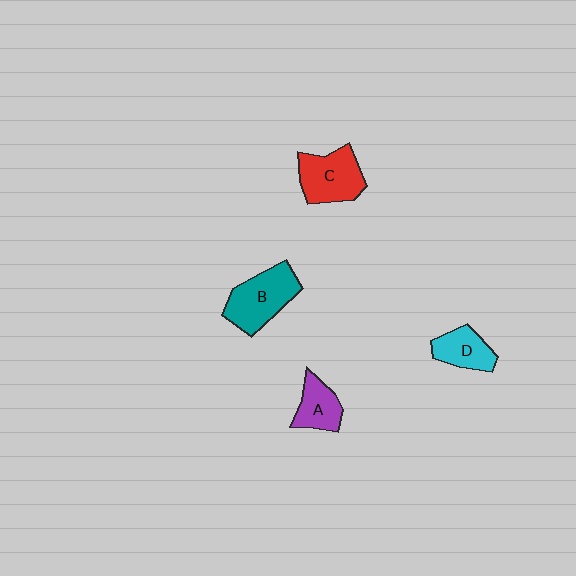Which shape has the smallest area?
Shape A (purple).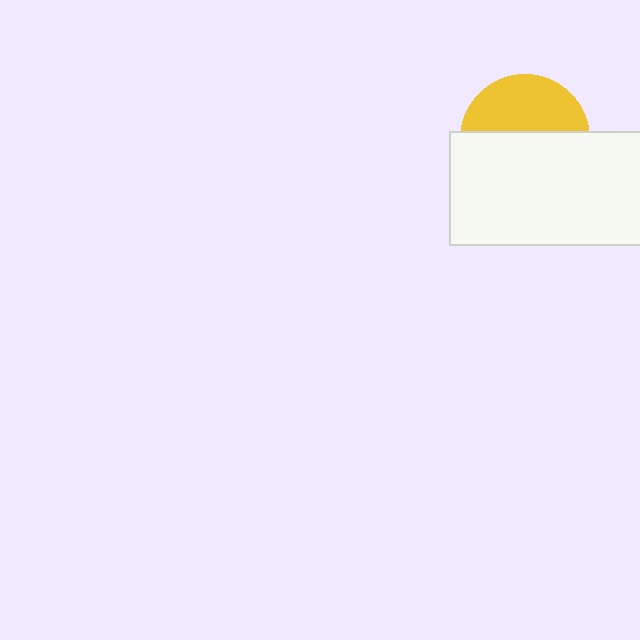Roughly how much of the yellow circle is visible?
A small part of it is visible (roughly 43%).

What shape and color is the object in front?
The object in front is a white rectangle.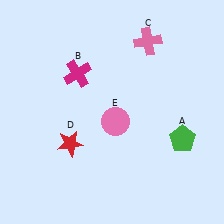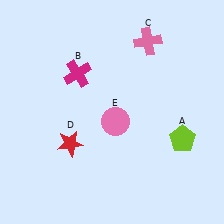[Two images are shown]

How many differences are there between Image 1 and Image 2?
There is 1 difference between the two images.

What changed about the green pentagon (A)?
In Image 1, A is green. In Image 2, it changed to lime.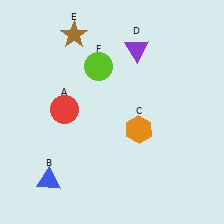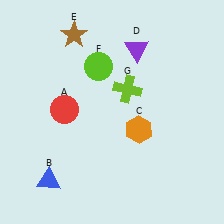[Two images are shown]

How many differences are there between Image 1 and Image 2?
There is 1 difference between the two images.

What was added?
A lime cross (G) was added in Image 2.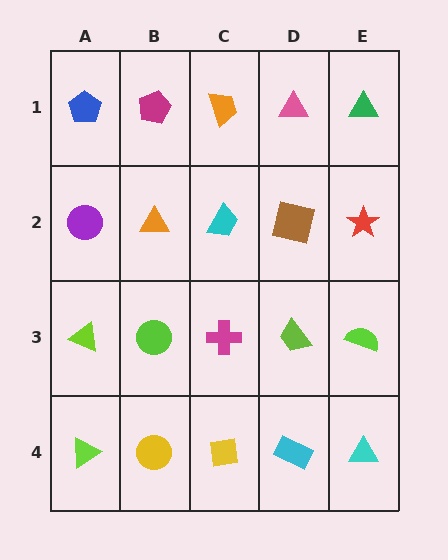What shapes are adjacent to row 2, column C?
An orange trapezoid (row 1, column C), a magenta cross (row 3, column C), an orange triangle (row 2, column B), a brown square (row 2, column D).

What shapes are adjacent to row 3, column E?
A red star (row 2, column E), a cyan triangle (row 4, column E), a lime trapezoid (row 3, column D).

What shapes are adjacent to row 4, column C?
A magenta cross (row 3, column C), a yellow circle (row 4, column B), a cyan rectangle (row 4, column D).